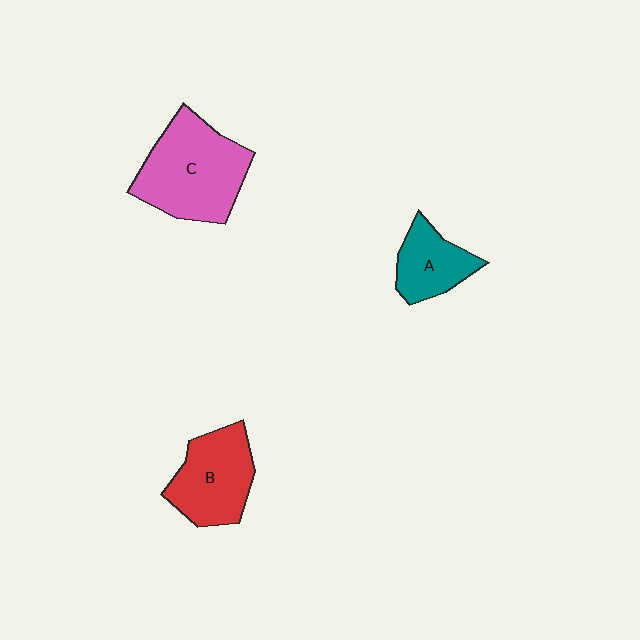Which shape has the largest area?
Shape C (pink).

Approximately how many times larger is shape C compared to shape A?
Approximately 1.9 times.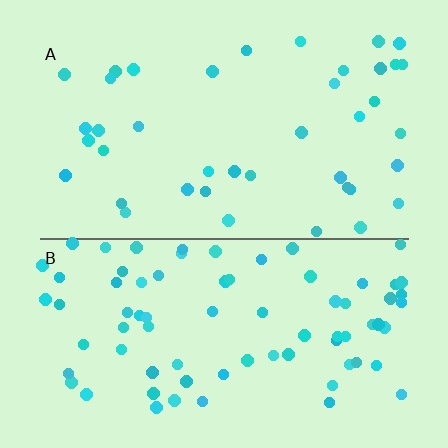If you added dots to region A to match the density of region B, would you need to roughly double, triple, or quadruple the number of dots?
Approximately double.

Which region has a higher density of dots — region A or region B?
B (the bottom).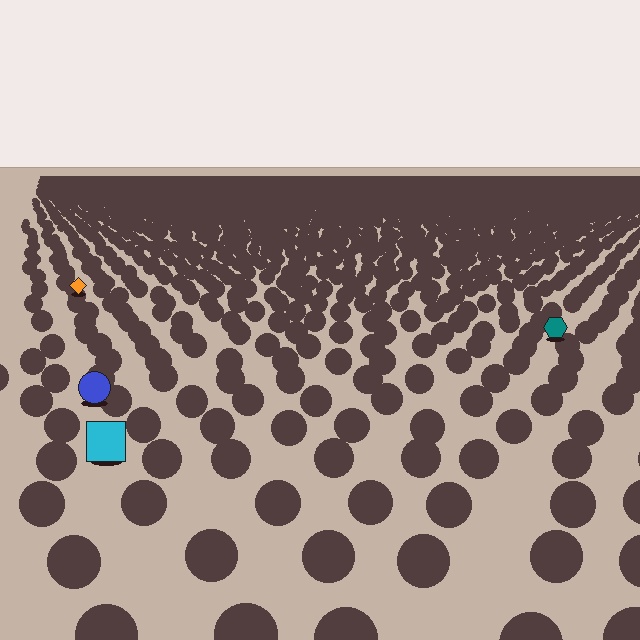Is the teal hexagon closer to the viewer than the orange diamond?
Yes. The teal hexagon is closer — you can tell from the texture gradient: the ground texture is coarser near it.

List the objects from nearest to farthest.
From nearest to farthest: the cyan square, the blue circle, the teal hexagon, the orange diamond.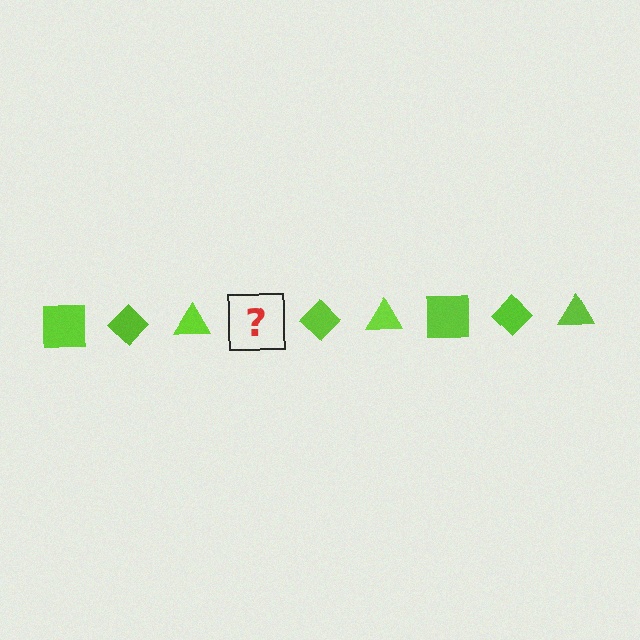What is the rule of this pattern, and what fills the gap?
The rule is that the pattern cycles through square, diamond, triangle shapes in lime. The gap should be filled with a lime square.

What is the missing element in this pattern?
The missing element is a lime square.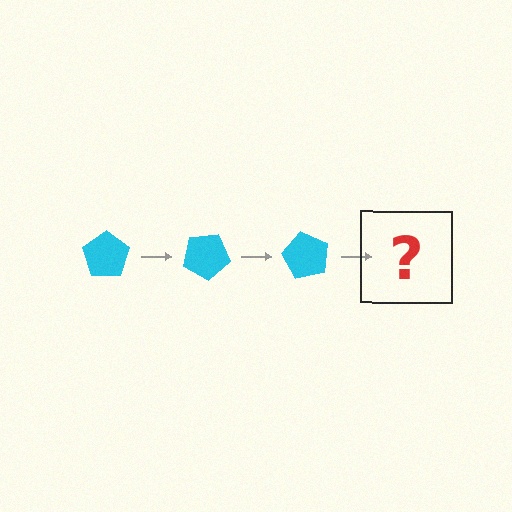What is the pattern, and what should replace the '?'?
The pattern is that the pentagon rotates 30 degrees each step. The '?' should be a cyan pentagon rotated 90 degrees.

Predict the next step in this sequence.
The next step is a cyan pentagon rotated 90 degrees.